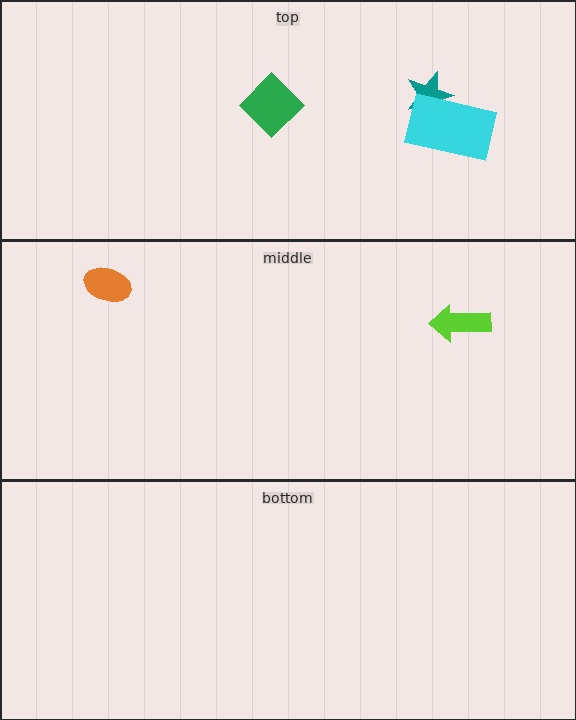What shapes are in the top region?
The teal star, the cyan rectangle, the green diamond.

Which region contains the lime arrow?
The middle region.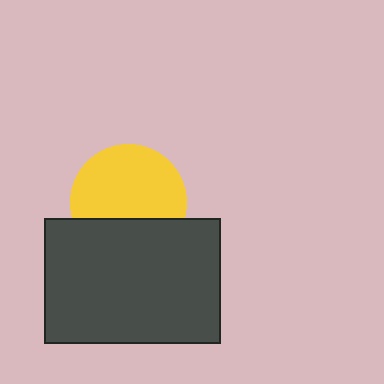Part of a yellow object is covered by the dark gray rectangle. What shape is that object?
It is a circle.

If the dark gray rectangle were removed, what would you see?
You would see the complete yellow circle.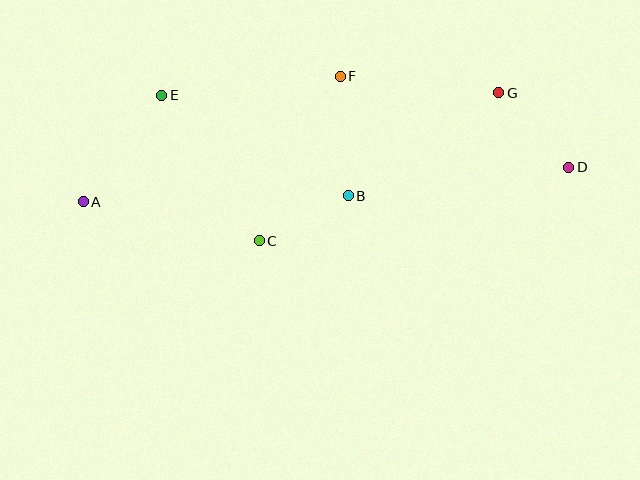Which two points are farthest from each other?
Points A and D are farthest from each other.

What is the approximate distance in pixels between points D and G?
The distance between D and G is approximately 102 pixels.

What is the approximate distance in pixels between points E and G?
The distance between E and G is approximately 337 pixels.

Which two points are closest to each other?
Points B and C are closest to each other.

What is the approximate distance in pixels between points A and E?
The distance between A and E is approximately 133 pixels.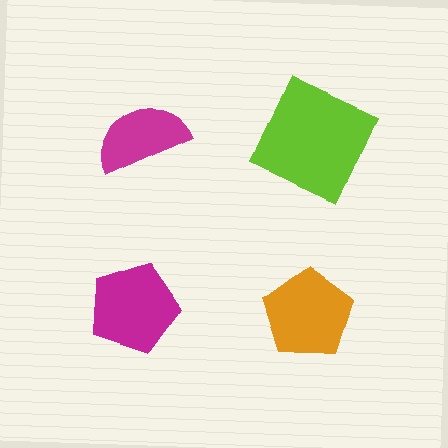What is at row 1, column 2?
A lime square.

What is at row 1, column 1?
A magenta semicircle.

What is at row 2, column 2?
An orange pentagon.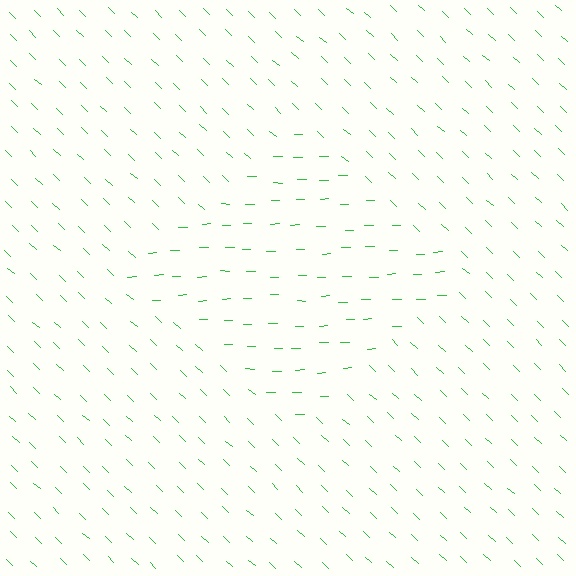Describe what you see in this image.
The image is filled with small green line segments. A diamond region in the image has lines oriented differently from the surrounding lines, creating a visible texture boundary.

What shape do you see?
I see a diamond.